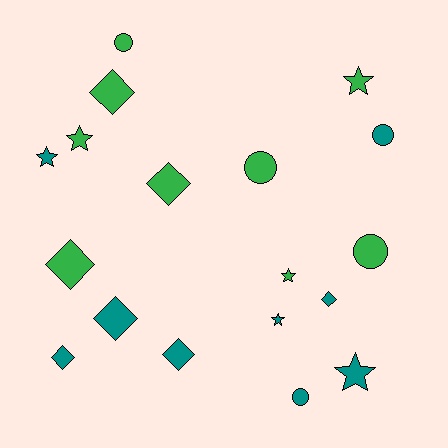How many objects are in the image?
There are 18 objects.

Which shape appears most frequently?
Diamond, with 7 objects.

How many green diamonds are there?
There are 3 green diamonds.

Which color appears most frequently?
Teal, with 9 objects.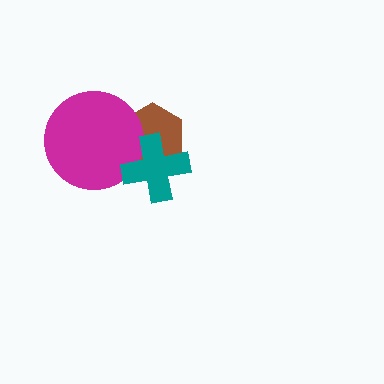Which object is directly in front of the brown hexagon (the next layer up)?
The magenta circle is directly in front of the brown hexagon.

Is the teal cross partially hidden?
No, no other shape covers it.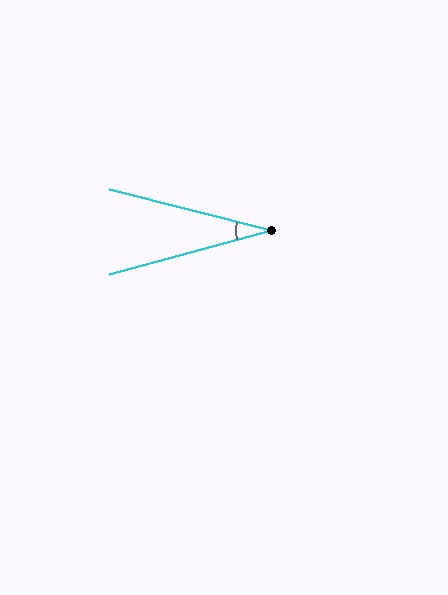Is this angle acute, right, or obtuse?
It is acute.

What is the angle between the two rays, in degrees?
Approximately 30 degrees.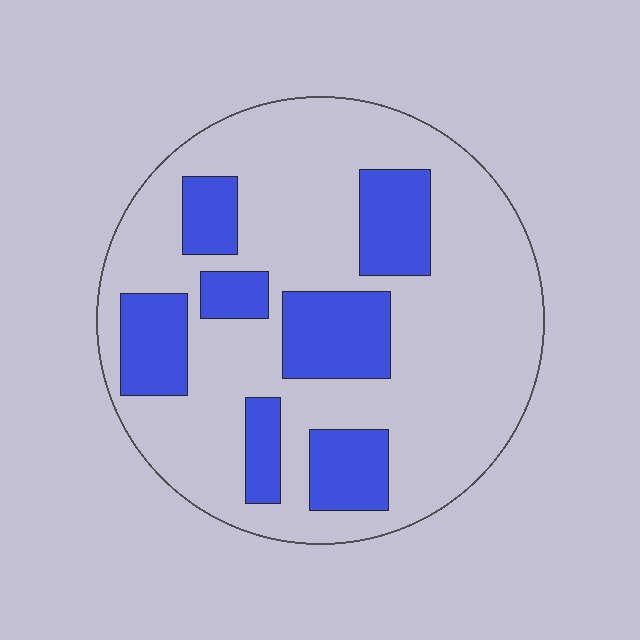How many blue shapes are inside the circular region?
7.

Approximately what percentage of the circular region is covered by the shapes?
Approximately 25%.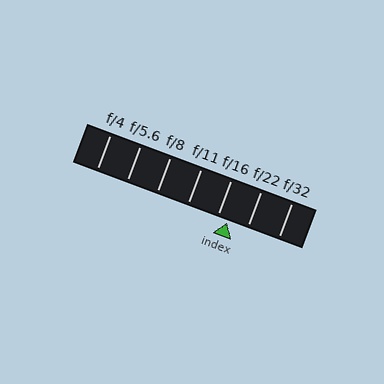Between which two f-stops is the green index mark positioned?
The index mark is between f/16 and f/22.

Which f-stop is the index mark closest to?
The index mark is closest to f/16.